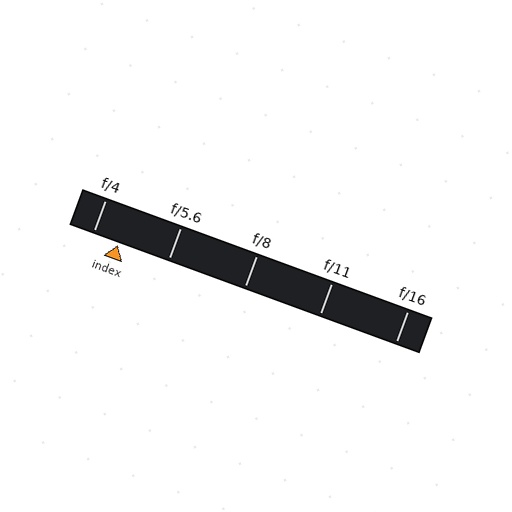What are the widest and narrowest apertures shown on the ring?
The widest aperture shown is f/4 and the narrowest is f/16.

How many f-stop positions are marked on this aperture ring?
There are 5 f-stop positions marked.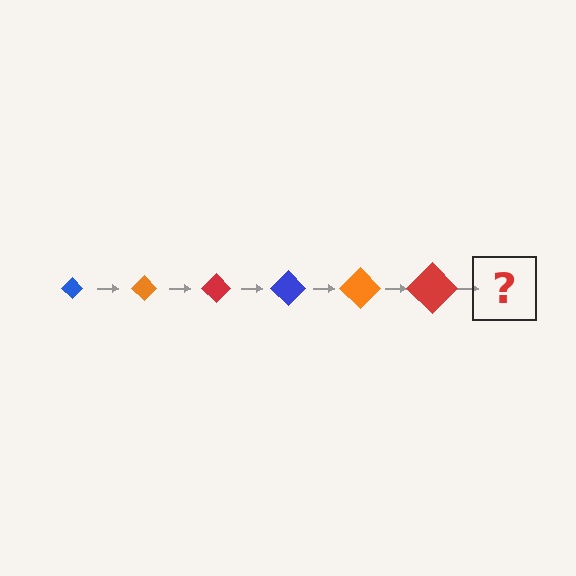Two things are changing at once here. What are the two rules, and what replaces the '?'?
The two rules are that the diamond grows larger each step and the color cycles through blue, orange, and red. The '?' should be a blue diamond, larger than the previous one.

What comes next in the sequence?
The next element should be a blue diamond, larger than the previous one.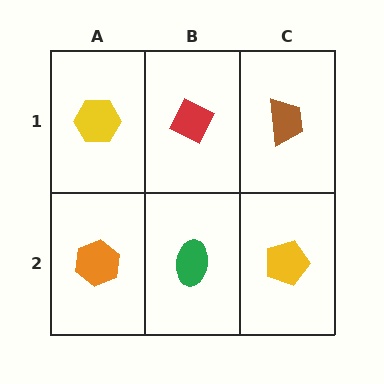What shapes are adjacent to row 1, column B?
A green ellipse (row 2, column B), a yellow hexagon (row 1, column A), a brown trapezoid (row 1, column C).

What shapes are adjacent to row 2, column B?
A red diamond (row 1, column B), an orange hexagon (row 2, column A), a yellow pentagon (row 2, column C).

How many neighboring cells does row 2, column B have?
3.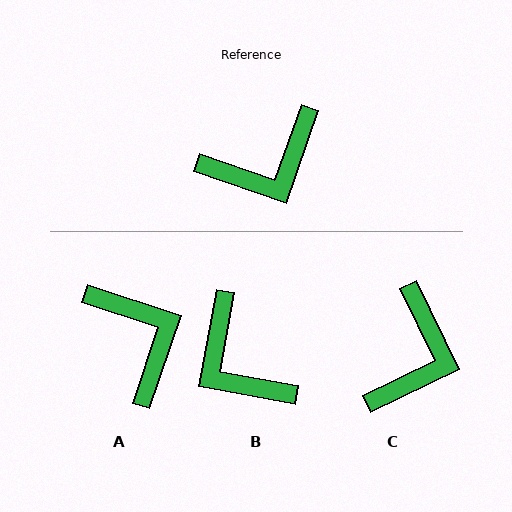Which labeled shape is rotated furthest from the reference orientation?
A, about 91 degrees away.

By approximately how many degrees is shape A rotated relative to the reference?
Approximately 91 degrees counter-clockwise.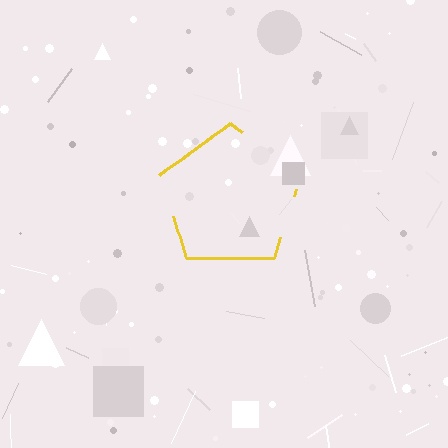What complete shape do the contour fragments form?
The contour fragments form a pentagon.